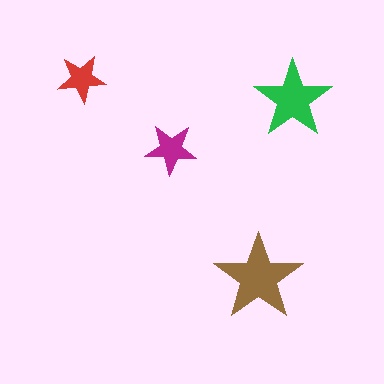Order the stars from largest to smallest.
the brown one, the green one, the magenta one, the red one.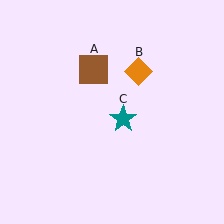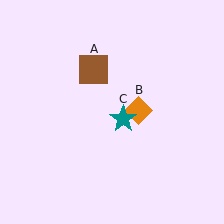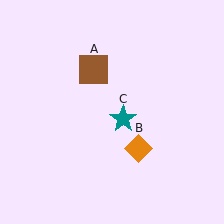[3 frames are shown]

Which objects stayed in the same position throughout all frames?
Brown square (object A) and teal star (object C) remained stationary.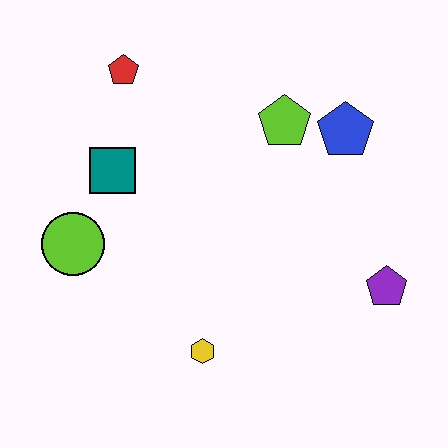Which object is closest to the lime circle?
The teal square is closest to the lime circle.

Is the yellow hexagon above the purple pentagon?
No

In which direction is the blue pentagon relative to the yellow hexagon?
The blue pentagon is above the yellow hexagon.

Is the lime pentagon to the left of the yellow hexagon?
No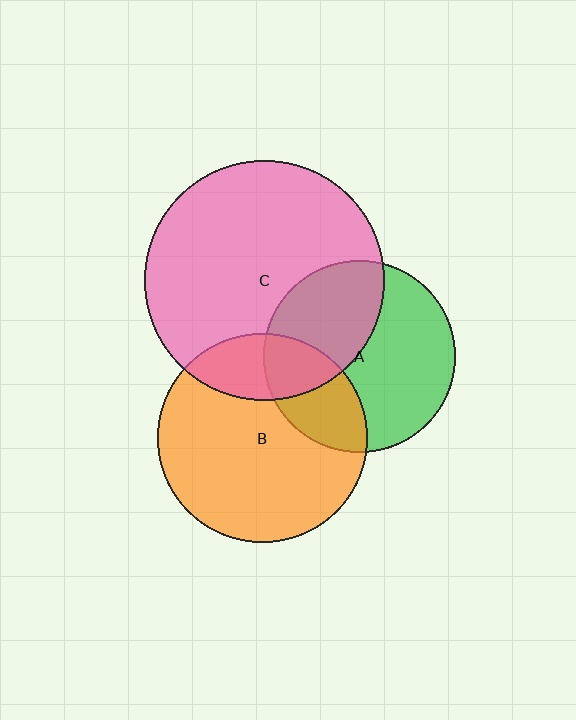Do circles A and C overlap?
Yes.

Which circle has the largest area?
Circle C (pink).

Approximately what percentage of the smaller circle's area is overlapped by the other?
Approximately 40%.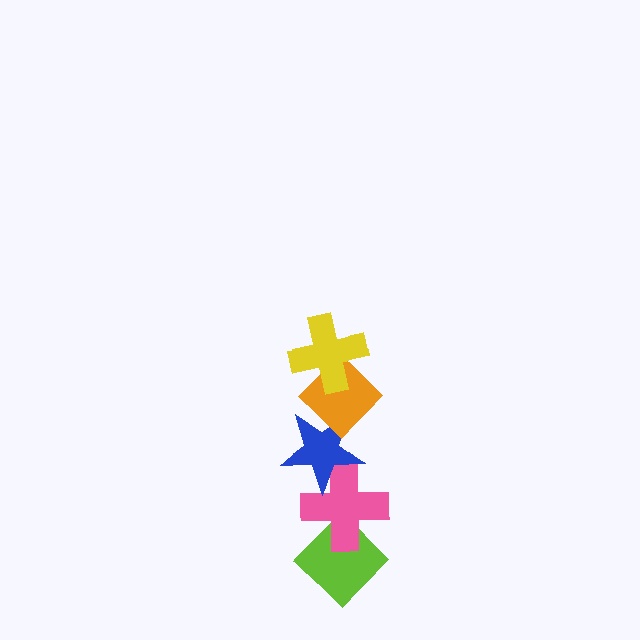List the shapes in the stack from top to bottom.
From top to bottom: the yellow cross, the orange diamond, the blue star, the pink cross, the lime diamond.